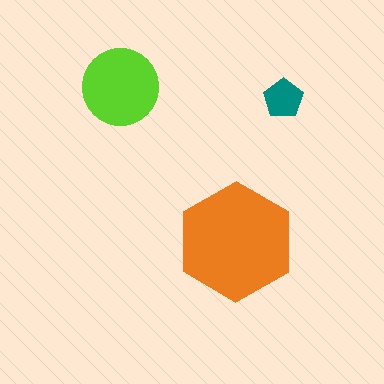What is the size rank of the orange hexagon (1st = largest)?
1st.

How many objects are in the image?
There are 3 objects in the image.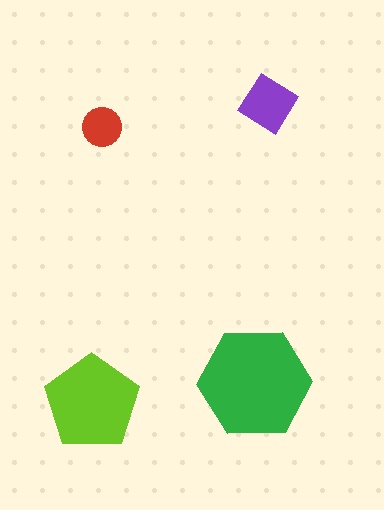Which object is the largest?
The green hexagon.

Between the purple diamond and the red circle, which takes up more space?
The purple diamond.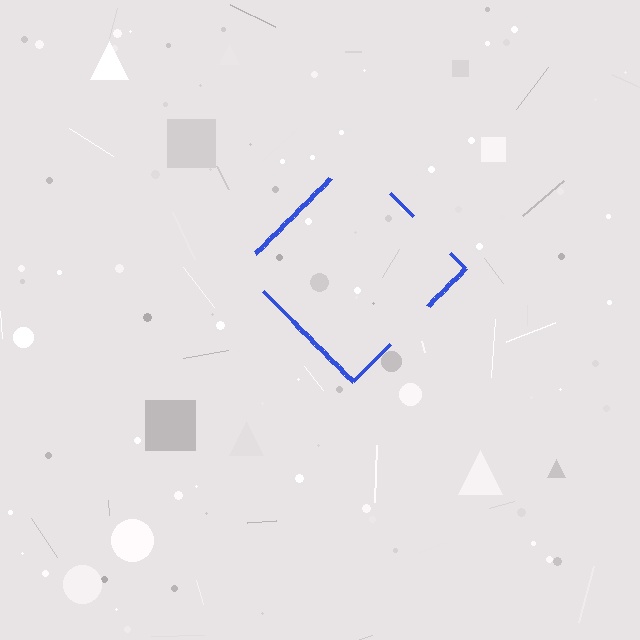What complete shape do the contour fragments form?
The contour fragments form a diamond.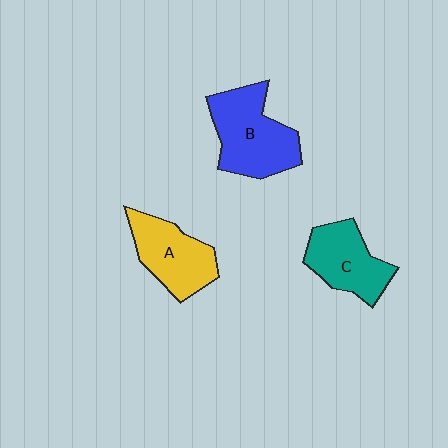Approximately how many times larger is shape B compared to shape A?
Approximately 1.2 times.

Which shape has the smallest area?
Shape C (teal).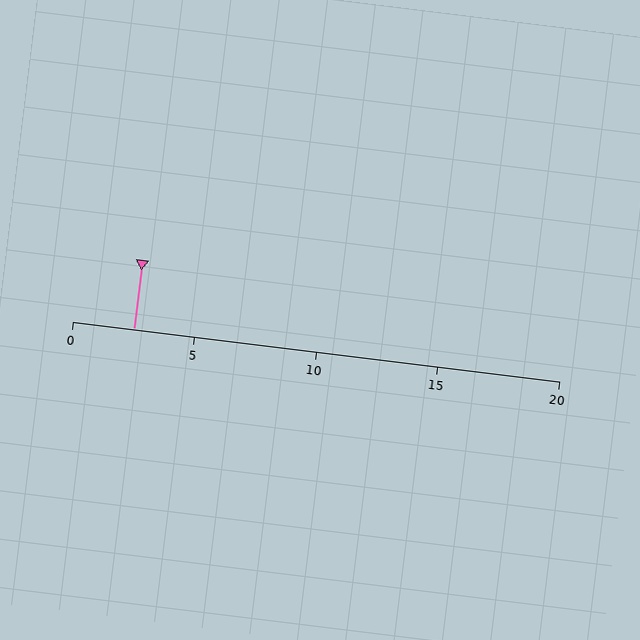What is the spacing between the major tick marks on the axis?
The major ticks are spaced 5 apart.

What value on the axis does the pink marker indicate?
The marker indicates approximately 2.5.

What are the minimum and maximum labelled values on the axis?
The axis runs from 0 to 20.